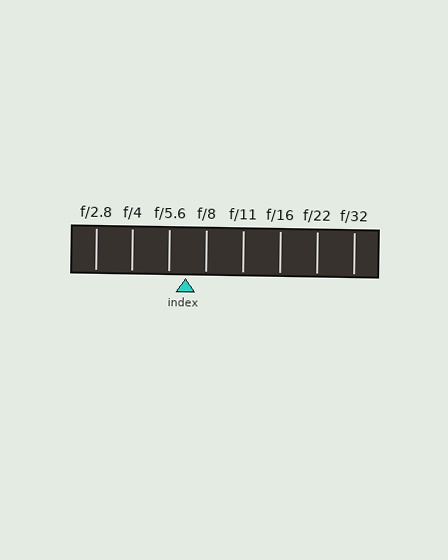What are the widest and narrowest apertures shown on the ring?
The widest aperture shown is f/2.8 and the narrowest is f/32.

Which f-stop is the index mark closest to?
The index mark is closest to f/5.6.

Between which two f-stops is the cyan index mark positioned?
The index mark is between f/5.6 and f/8.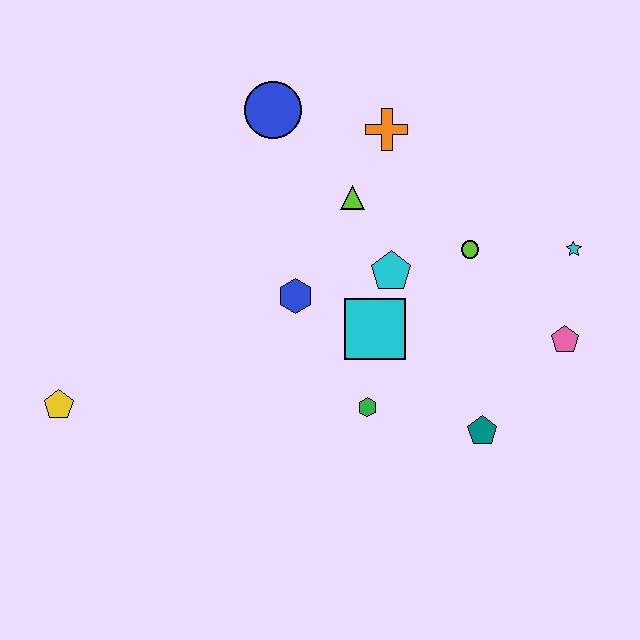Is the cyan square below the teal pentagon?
No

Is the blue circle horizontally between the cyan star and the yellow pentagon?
Yes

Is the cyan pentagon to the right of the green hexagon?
Yes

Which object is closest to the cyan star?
The pink pentagon is closest to the cyan star.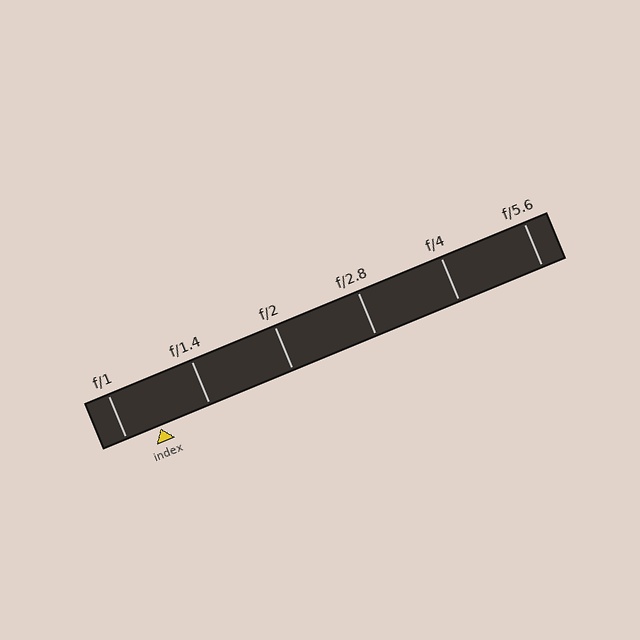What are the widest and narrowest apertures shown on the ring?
The widest aperture shown is f/1 and the narrowest is f/5.6.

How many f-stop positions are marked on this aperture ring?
There are 6 f-stop positions marked.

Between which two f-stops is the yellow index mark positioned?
The index mark is between f/1 and f/1.4.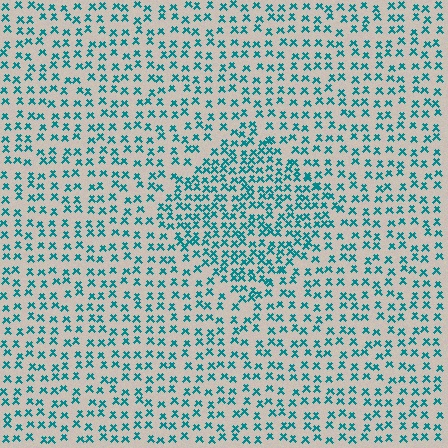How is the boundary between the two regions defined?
The boundary is defined by a change in element density (approximately 1.7x ratio). All elements are the same color, size, and shape.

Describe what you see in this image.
The image contains small teal elements arranged at two different densities. A diamond-shaped region is visible where the elements are more densely packed than the surrounding area.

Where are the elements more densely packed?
The elements are more densely packed inside the diamond boundary.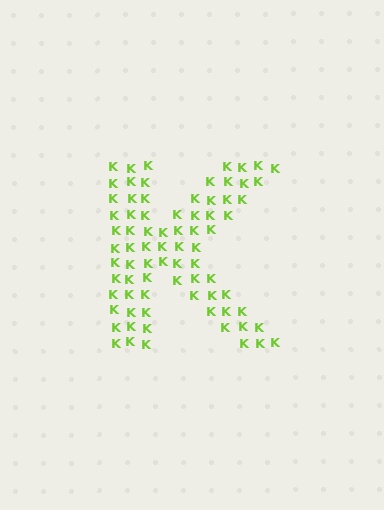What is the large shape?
The large shape is the letter K.